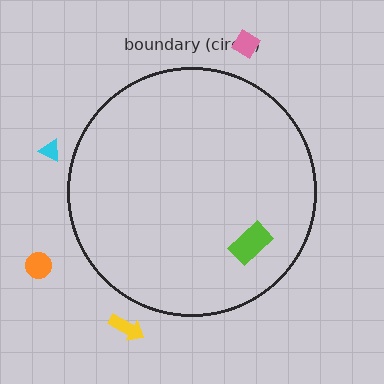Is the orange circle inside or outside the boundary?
Outside.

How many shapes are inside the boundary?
1 inside, 4 outside.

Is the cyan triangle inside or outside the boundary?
Outside.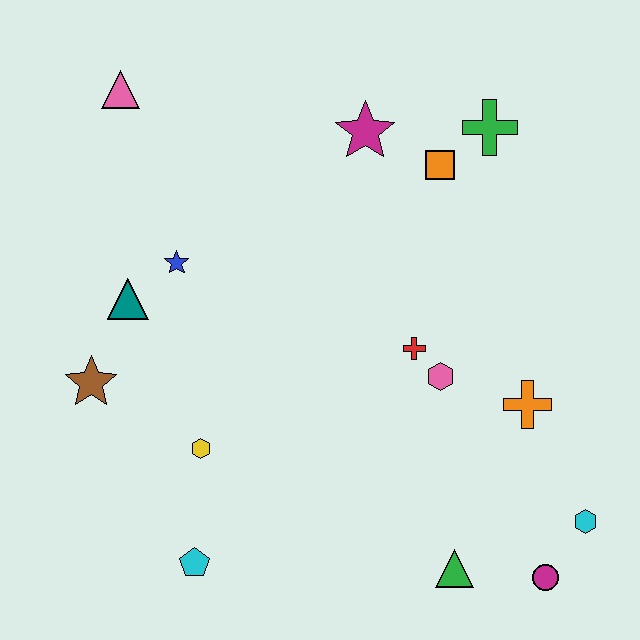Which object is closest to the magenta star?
The orange square is closest to the magenta star.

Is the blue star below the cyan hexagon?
No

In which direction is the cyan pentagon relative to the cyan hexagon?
The cyan pentagon is to the left of the cyan hexagon.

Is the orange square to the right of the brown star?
Yes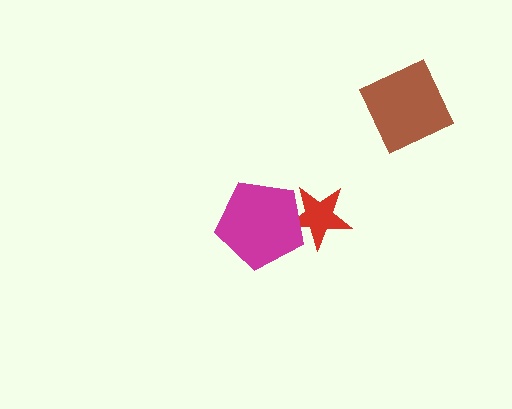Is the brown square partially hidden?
No, no other shape covers it.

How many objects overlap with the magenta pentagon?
1 object overlaps with the magenta pentagon.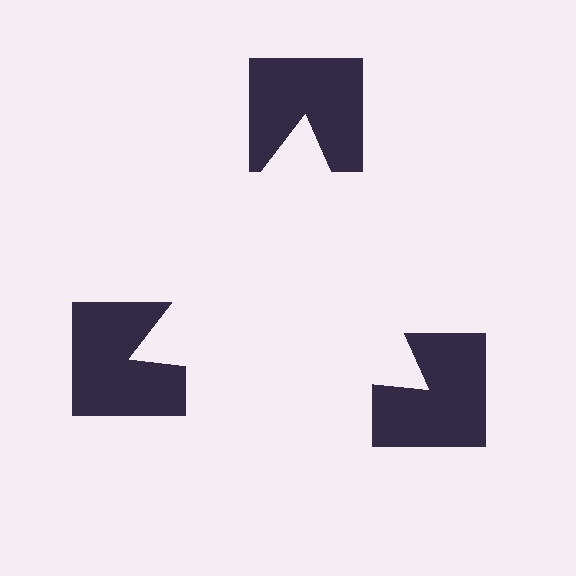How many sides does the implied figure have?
3 sides.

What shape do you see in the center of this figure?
An illusory triangle — its edges are inferred from the aligned wedge cuts in the notched squares, not physically drawn.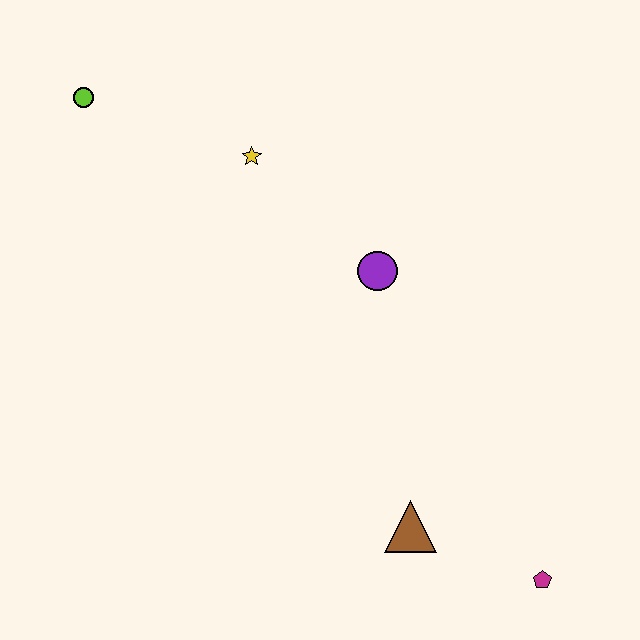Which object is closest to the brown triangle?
The magenta pentagon is closest to the brown triangle.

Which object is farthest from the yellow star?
The magenta pentagon is farthest from the yellow star.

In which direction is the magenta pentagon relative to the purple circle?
The magenta pentagon is below the purple circle.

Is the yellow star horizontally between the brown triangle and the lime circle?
Yes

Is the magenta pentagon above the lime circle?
No